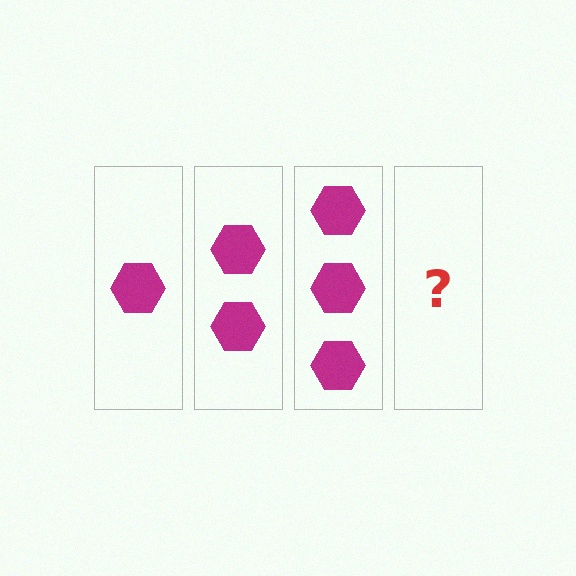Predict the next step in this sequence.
The next step is 4 hexagons.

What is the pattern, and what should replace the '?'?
The pattern is that each step adds one more hexagon. The '?' should be 4 hexagons.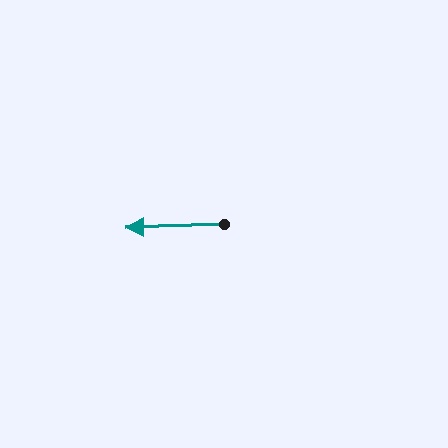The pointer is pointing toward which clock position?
Roughly 9 o'clock.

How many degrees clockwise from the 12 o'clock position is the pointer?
Approximately 268 degrees.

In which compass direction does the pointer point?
West.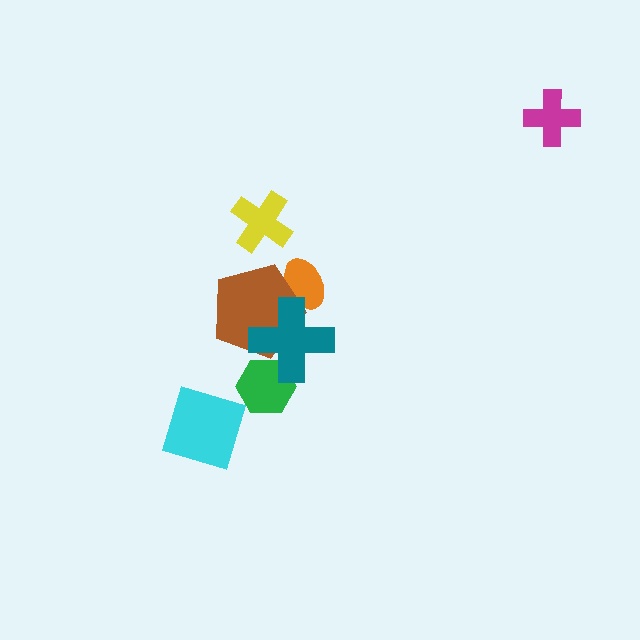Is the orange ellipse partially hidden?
Yes, it is partially covered by another shape.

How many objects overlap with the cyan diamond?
0 objects overlap with the cyan diamond.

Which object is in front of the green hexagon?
The teal cross is in front of the green hexagon.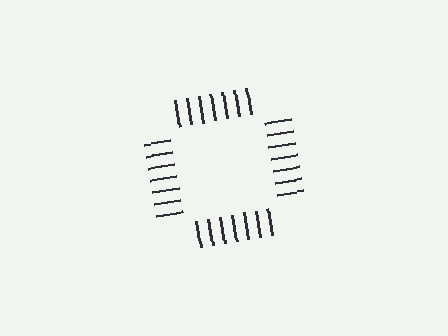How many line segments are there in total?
28 — 7 along each of the 4 edges.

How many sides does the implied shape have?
4 sides — the line-ends trace a square.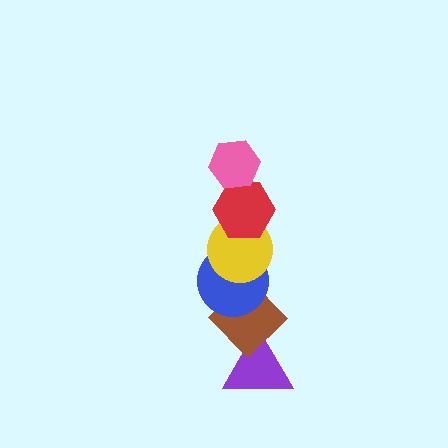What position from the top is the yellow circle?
The yellow circle is 3rd from the top.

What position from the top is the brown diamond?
The brown diamond is 5th from the top.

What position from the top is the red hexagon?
The red hexagon is 2nd from the top.